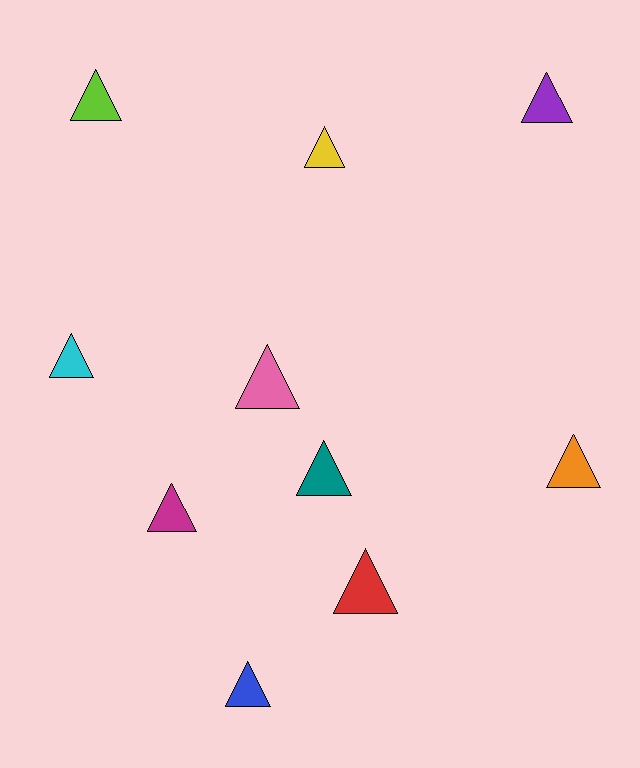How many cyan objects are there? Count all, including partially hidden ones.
There is 1 cyan object.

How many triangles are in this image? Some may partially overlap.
There are 10 triangles.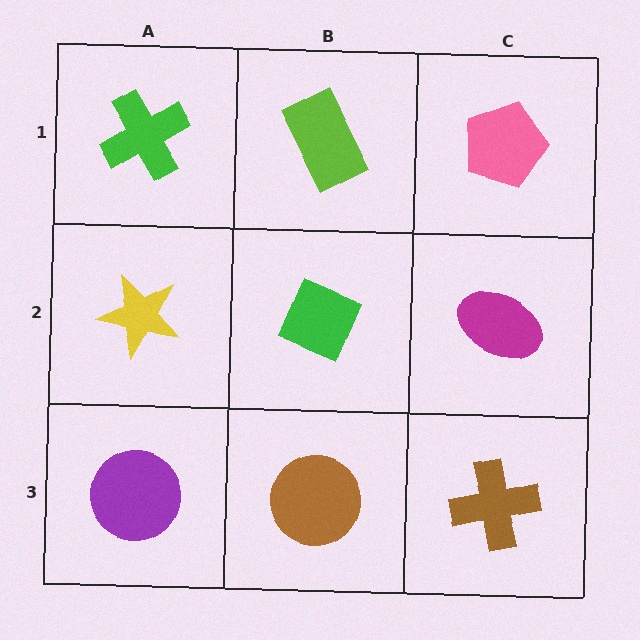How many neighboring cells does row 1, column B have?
3.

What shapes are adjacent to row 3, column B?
A green diamond (row 2, column B), a purple circle (row 3, column A), a brown cross (row 3, column C).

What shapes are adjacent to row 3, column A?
A yellow star (row 2, column A), a brown circle (row 3, column B).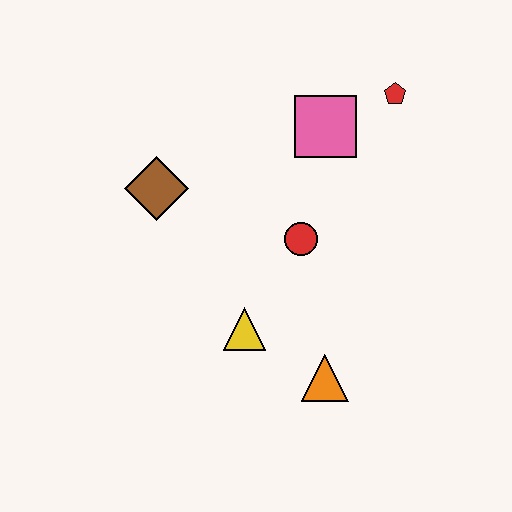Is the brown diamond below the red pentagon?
Yes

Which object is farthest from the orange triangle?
The red pentagon is farthest from the orange triangle.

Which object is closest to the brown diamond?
The red circle is closest to the brown diamond.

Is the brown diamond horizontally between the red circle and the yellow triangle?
No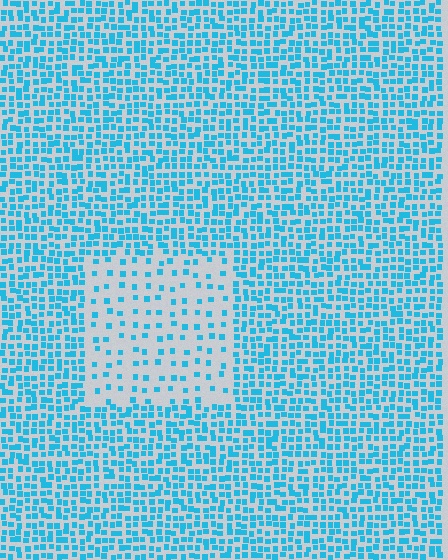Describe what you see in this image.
The image contains small cyan elements arranged at two different densities. A rectangle-shaped region is visible where the elements are less densely packed than the surrounding area.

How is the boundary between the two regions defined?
The boundary is defined by a change in element density (approximately 2.7x ratio). All elements are the same color, size, and shape.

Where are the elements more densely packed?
The elements are more densely packed outside the rectangle boundary.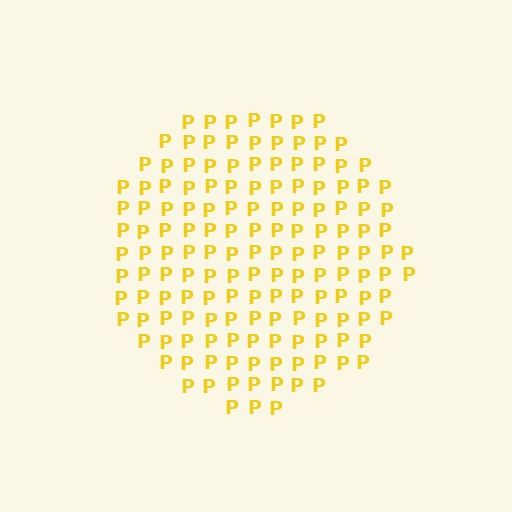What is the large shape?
The large shape is a circle.